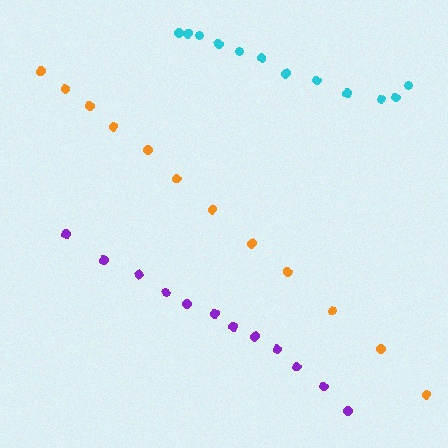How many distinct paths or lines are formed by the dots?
There are 3 distinct paths.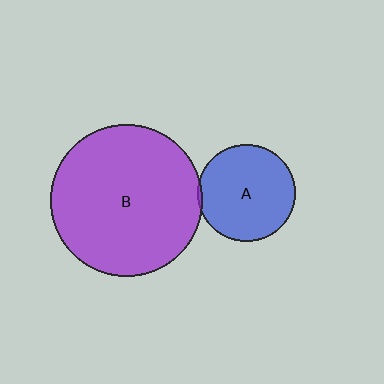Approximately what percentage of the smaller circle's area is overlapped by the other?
Approximately 5%.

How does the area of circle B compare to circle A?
Approximately 2.4 times.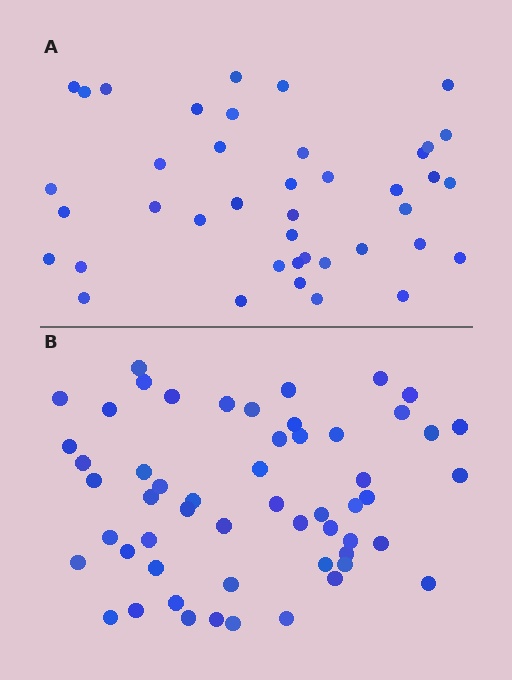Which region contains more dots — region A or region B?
Region B (the bottom region) has more dots.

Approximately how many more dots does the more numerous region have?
Region B has approximately 15 more dots than region A.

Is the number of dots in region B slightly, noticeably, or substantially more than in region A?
Region B has noticeably more, but not dramatically so. The ratio is roughly 1.3 to 1.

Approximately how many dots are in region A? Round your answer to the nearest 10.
About 40 dots. (The exact count is 41, which rounds to 40.)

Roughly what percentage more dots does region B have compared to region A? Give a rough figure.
About 35% more.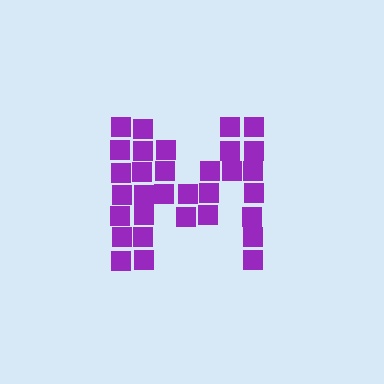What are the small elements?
The small elements are squares.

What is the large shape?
The large shape is the letter M.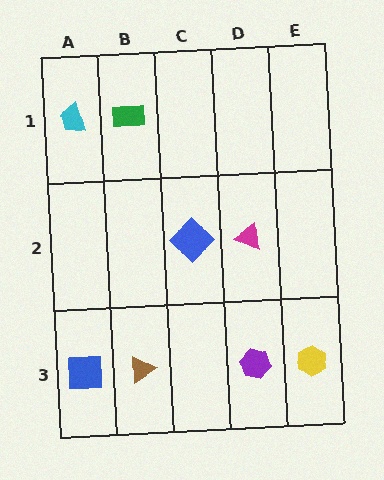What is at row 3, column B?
A brown triangle.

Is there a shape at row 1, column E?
No, that cell is empty.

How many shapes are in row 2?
2 shapes.